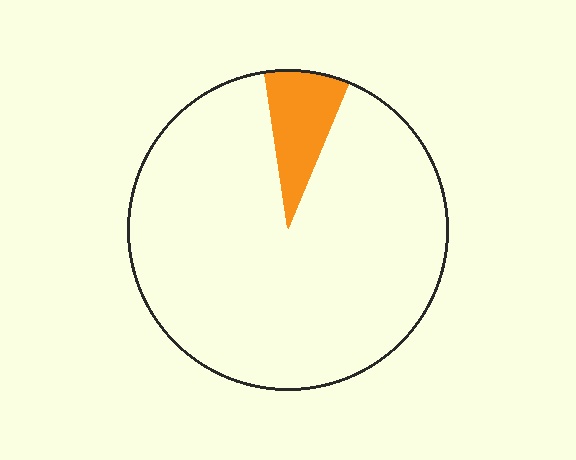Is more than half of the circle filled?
No.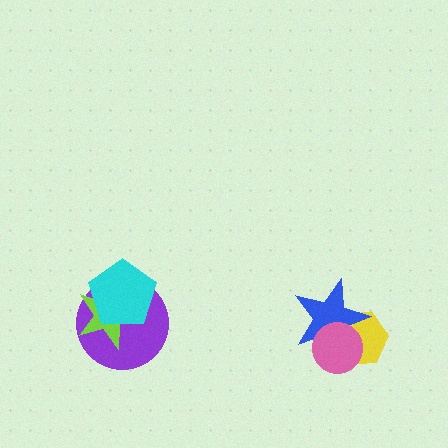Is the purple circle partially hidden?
Yes, it is partially covered by another shape.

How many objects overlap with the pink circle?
2 objects overlap with the pink circle.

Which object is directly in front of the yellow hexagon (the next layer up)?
The blue star is directly in front of the yellow hexagon.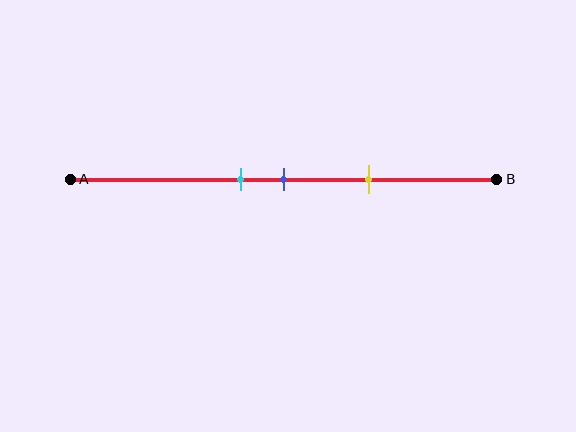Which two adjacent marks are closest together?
The cyan and blue marks are the closest adjacent pair.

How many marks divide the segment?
There are 3 marks dividing the segment.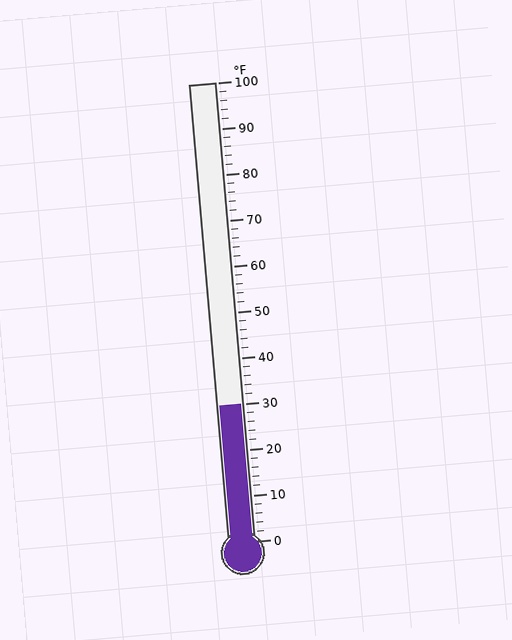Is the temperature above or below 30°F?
The temperature is at 30°F.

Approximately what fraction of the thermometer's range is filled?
The thermometer is filled to approximately 30% of its range.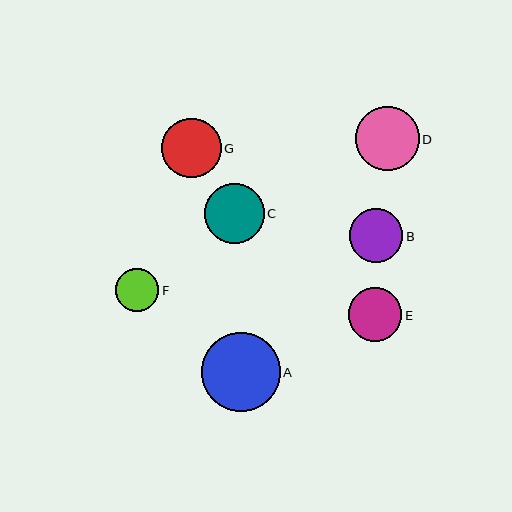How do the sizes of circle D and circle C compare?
Circle D and circle C are approximately the same size.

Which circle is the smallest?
Circle F is the smallest with a size of approximately 43 pixels.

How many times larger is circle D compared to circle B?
Circle D is approximately 1.2 times the size of circle B.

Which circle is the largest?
Circle A is the largest with a size of approximately 79 pixels.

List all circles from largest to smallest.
From largest to smallest: A, D, C, G, B, E, F.